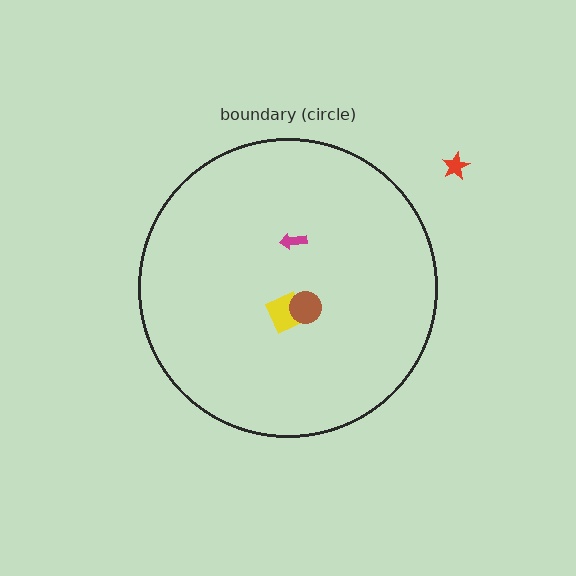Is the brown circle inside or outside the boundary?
Inside.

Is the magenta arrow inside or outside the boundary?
Inside.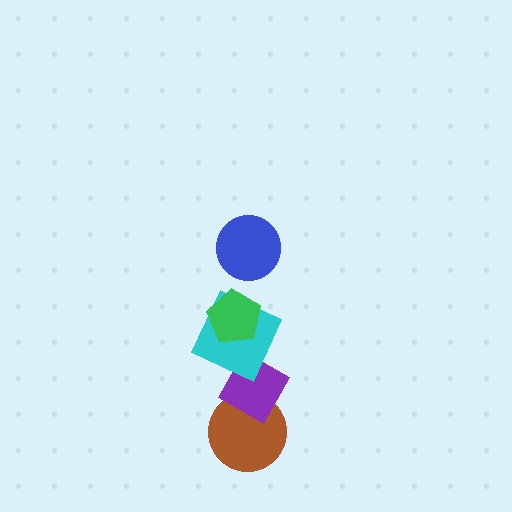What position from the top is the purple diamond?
The purple diamond is 4th from the top.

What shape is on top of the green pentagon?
The blue circle is on top of the green pentagon.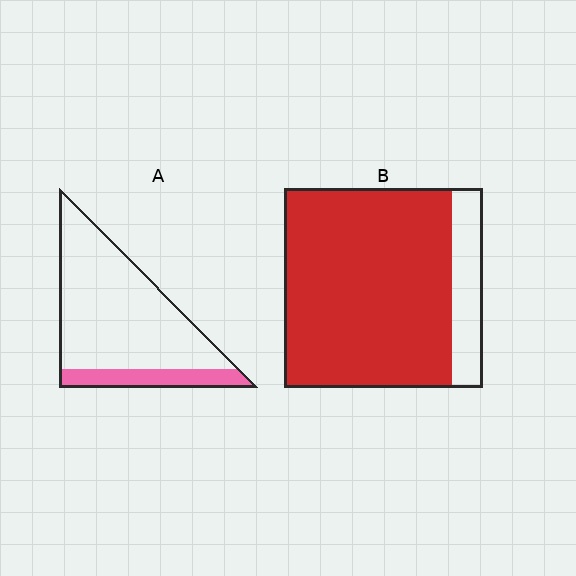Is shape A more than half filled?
No.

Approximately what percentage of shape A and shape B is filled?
A is approximately 20% and B is approximately 85%.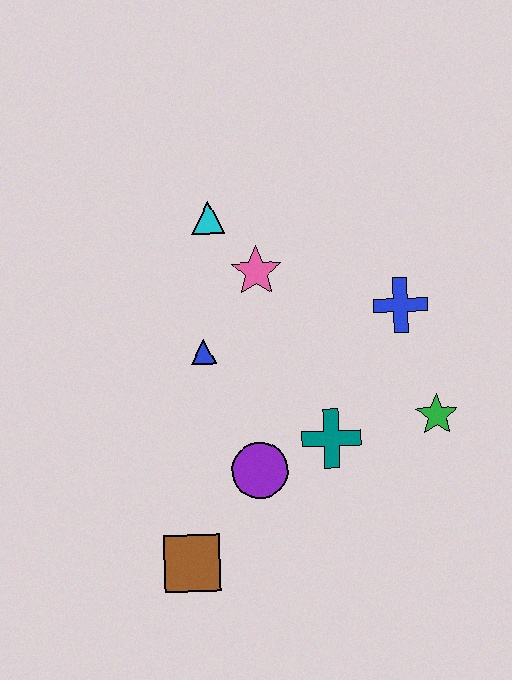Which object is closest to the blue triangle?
The pink star is closest to the blue triangle.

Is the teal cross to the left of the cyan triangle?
No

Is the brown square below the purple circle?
Yes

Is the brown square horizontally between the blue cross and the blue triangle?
No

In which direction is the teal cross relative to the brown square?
The teal cross is to the right of the brown square.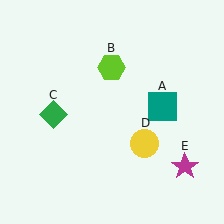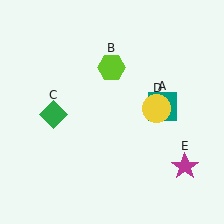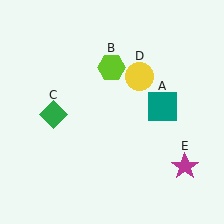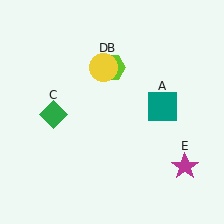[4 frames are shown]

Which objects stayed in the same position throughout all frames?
Teal square (object A) and lime hexagon (object B) and green diamond (object C) and magenta star (object E) remained stationary.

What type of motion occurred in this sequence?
The yellow circle (object D) rotated counterclockwise around the center of the scene.